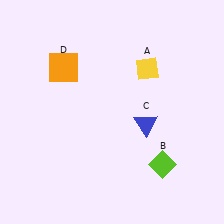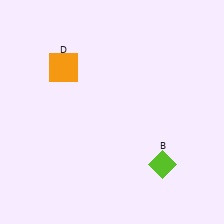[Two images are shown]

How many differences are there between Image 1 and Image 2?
There are 2 differences between the two images.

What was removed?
The yellow diamond (A), the blue triangle (C) were removed in Image 2.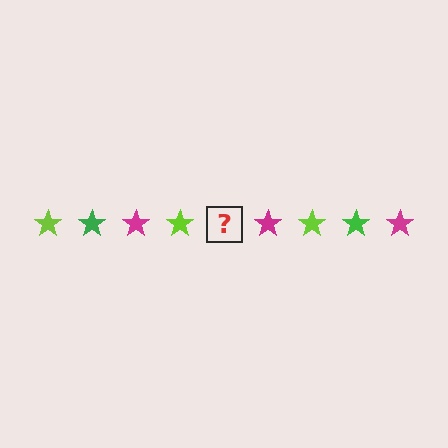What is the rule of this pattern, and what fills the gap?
The rule is that the pattern cycles through lime, green, magenta stars. The gap should be filled with a green star.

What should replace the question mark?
The question mark should be replaced with a green star.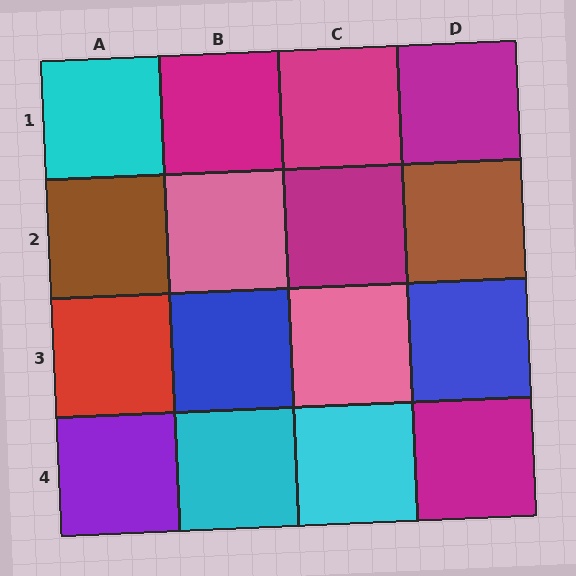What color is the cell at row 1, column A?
Cyan.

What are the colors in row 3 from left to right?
Red, blue, pink, blue.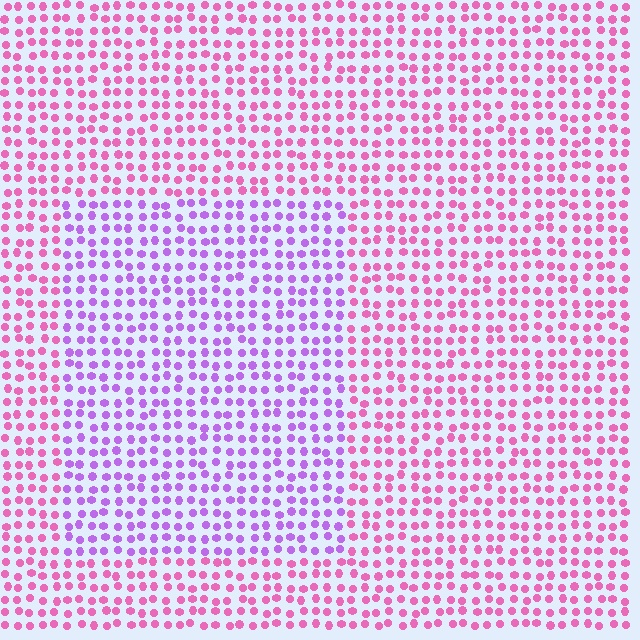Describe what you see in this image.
The image is filled with small pink elements in a uniform arrangement. A rectangle-shaped region is visible where the elements are tinted to a slightly different hue, forming a subtle color boundary.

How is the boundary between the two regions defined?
The boundary is defined purely by a slight shift in hue (about 44 degrees). Spacing, size, and orientation are identical on both sides.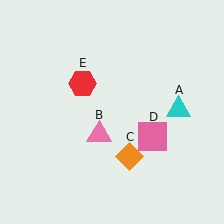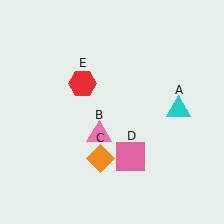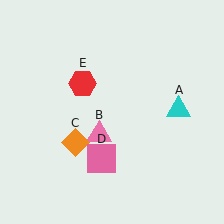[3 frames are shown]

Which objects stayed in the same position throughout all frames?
Cyan triangle (object A) and pink triangle (object B) and red hexagon (object E) remained stationary.